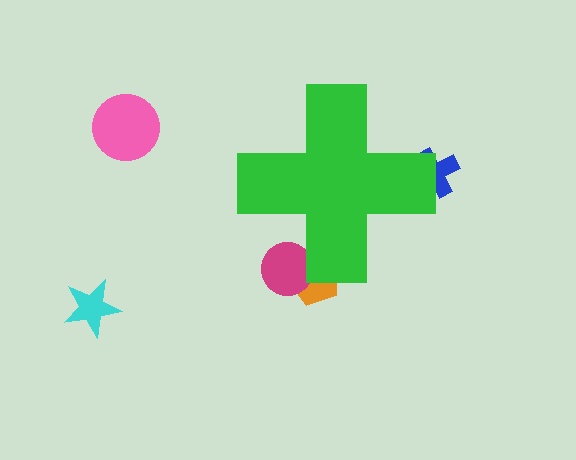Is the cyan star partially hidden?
No, the cyan star is fully visible.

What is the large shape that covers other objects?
A green cross.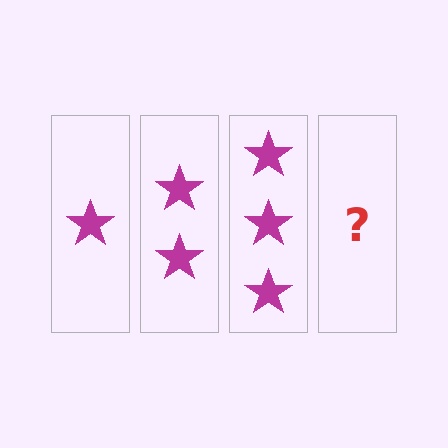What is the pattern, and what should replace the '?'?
The pattern is that each step adds one more star. The '?' should be 4 stars.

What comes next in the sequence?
The next element should be 4 stars.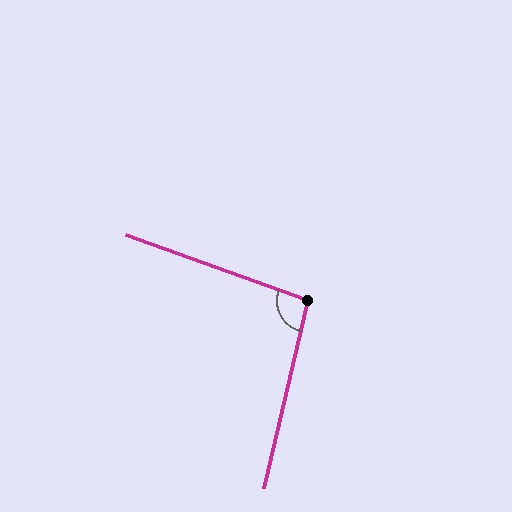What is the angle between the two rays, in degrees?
Approximately 97 degrees.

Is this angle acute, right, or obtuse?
It is obtuse.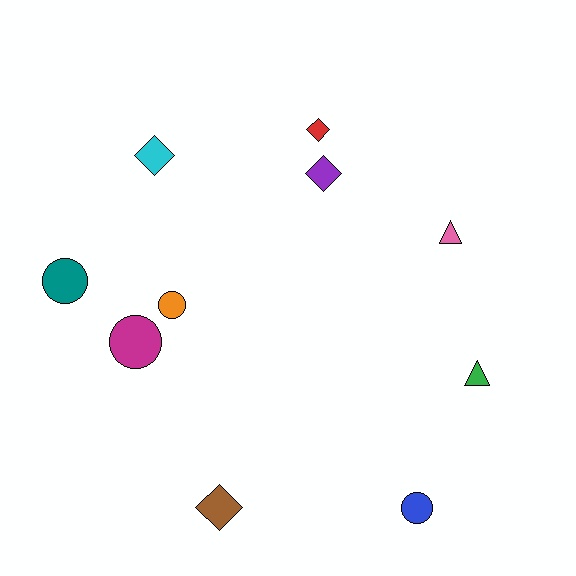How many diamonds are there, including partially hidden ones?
There are 4 diamonds.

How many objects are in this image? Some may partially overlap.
There are 10 objects.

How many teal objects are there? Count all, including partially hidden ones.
There is 1 teal object.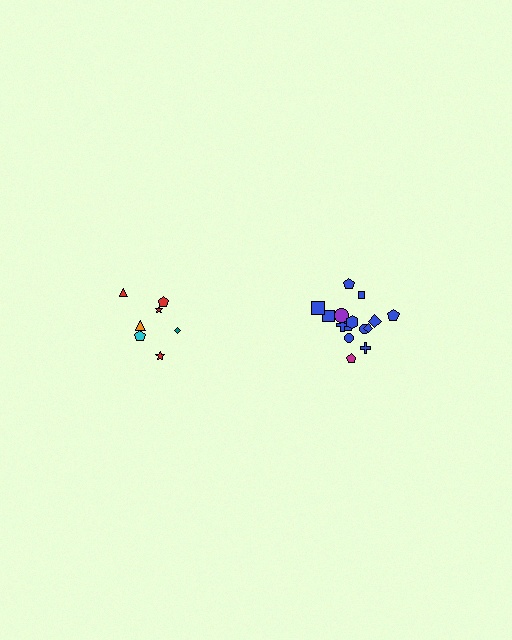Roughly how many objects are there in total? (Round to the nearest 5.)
Roughly 20 objects in total.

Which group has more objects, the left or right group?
The right group.